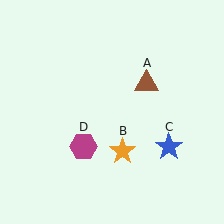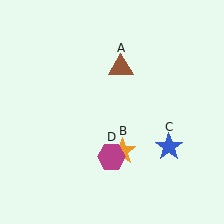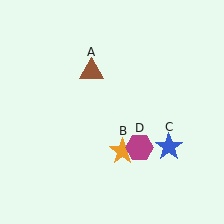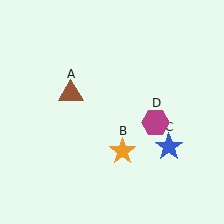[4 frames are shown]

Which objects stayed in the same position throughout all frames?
Orange star (object B) and blue star (object C) remained stationary.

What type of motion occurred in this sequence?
The brown triangle (object A), magenta hexagon (object D) rotated counterclockwise around the center of the scene.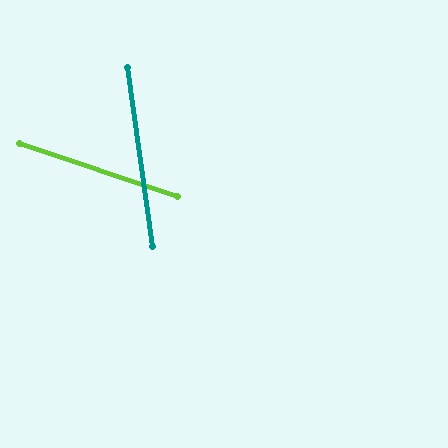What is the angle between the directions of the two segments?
Approximately 64 degrees.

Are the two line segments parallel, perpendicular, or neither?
Neither parallel nor perpendicular — they differ by about 64°.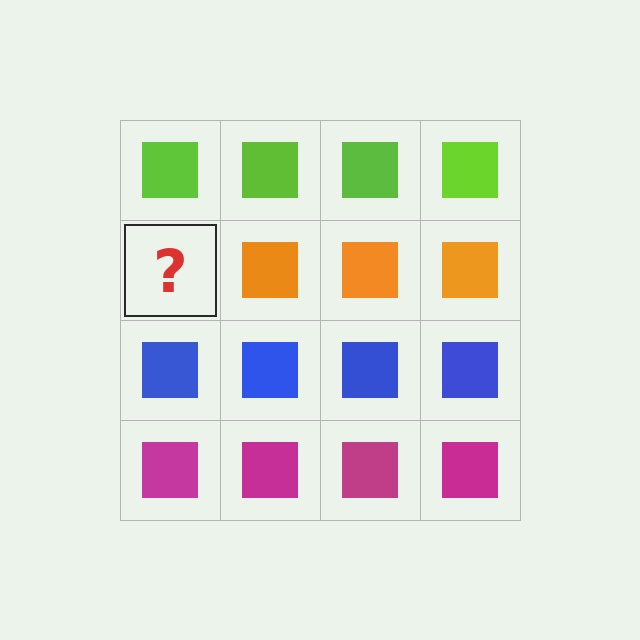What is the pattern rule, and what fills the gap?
The rule is that each row has a consistent color. The gap should be filled with an orange square.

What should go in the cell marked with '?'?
The missing cell should contain an orange square.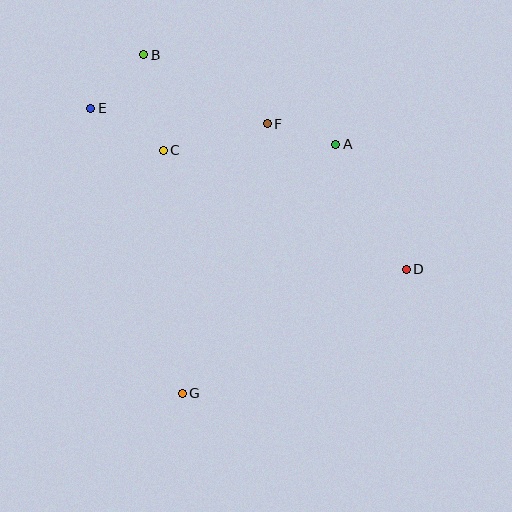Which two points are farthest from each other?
Points D and E are farthest from each other.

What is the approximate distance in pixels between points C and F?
The distance between C and F is approximately 107 pixels.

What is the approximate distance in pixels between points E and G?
The distance between E and G is approximately 299 pixels.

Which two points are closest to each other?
Points A and F are closest to each other.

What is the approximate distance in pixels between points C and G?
The distance between C and G is approximately 244 pixels.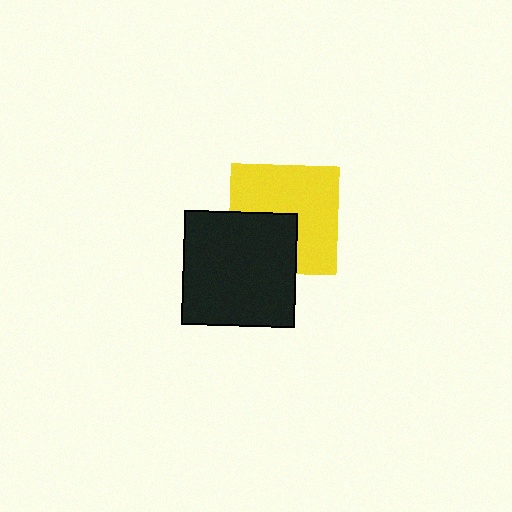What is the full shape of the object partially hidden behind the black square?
The partially hidden object is a yellow square.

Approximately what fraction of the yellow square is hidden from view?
Roughly 36% of the yellow square is hidden behind the black square.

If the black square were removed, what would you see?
You would see the complete yellow square.